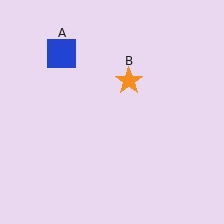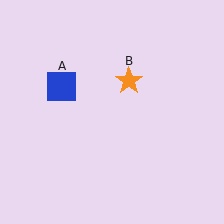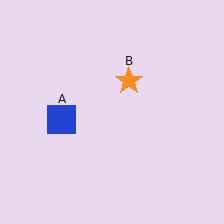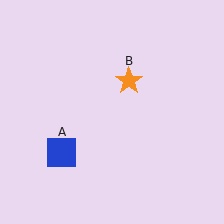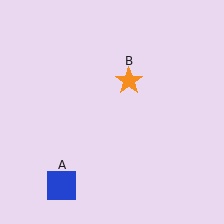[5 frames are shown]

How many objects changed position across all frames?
1 object changed position: blue square (object A).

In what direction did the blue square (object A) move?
The blue square (object A) moved down.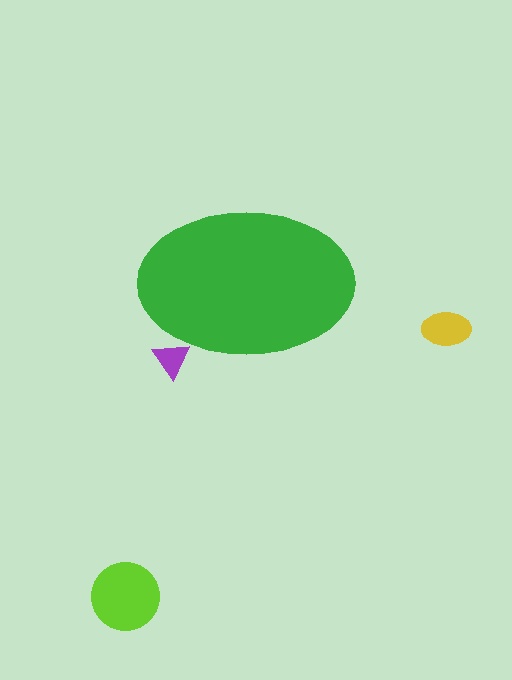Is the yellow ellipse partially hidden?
No, the yellow ellipse is fully visible.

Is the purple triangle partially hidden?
Yes, the purple triangle is partially hidden behind the green ellipse.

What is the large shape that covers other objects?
A green ellipse.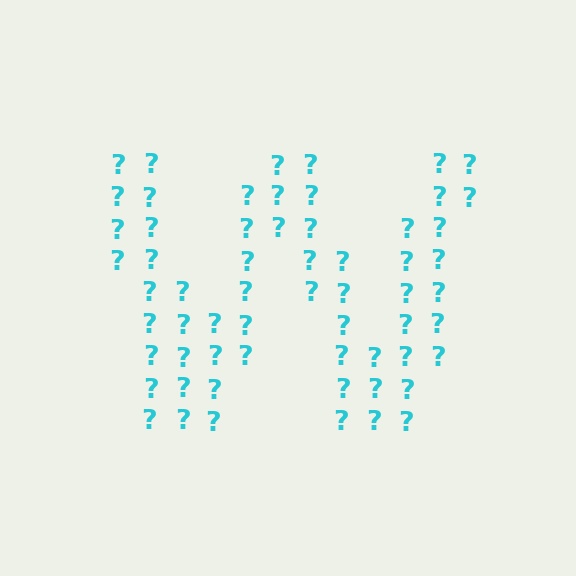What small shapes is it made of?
It is made of small question marks.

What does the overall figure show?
The overall figure shows the letter W.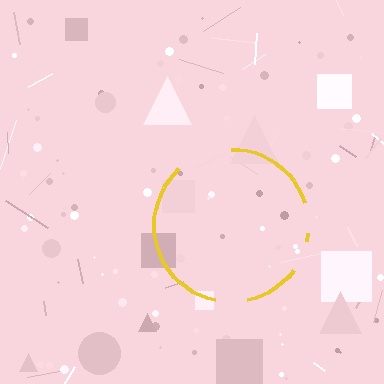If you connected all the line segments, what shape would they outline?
They would outline a circle.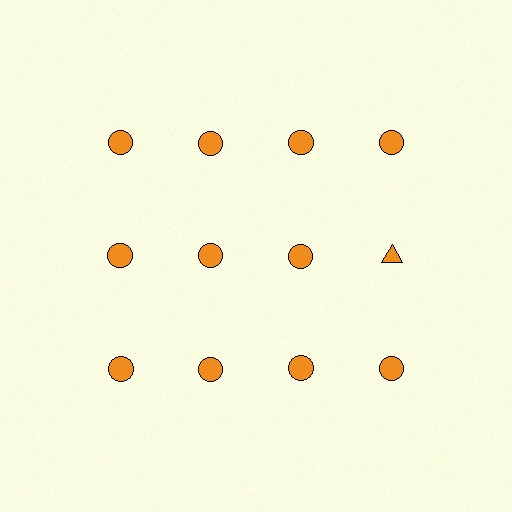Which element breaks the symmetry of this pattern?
The orange triangle in the second row, second from right column breaks the symmetry. All other shapes are orange circles.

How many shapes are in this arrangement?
There are 12 shapes arranged in a grid pattern.